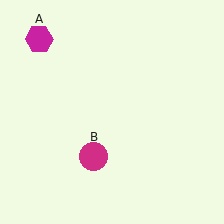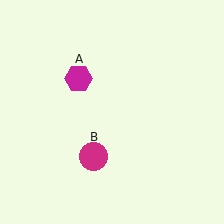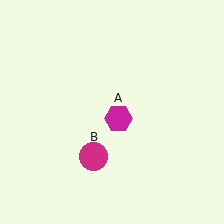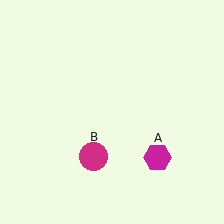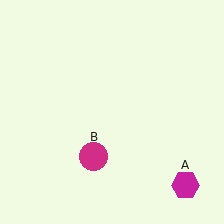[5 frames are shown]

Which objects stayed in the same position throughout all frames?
Magenta circle (object B) remained stationary.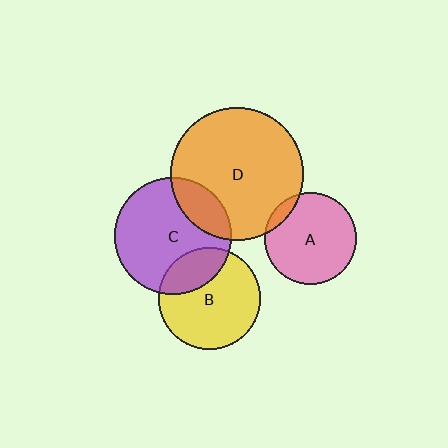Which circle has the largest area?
Circle D (orange).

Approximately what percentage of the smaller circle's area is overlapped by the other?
Approximately 10%.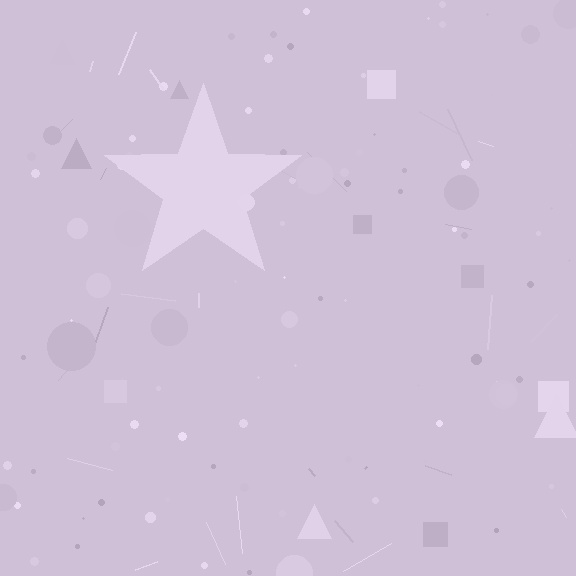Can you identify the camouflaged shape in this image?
The camouflaged shape is a star.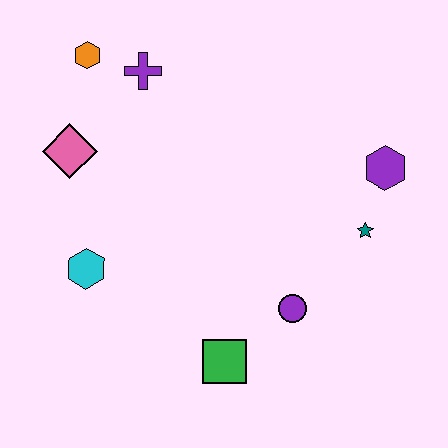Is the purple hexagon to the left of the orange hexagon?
No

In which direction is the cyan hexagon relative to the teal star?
The cyan hexagon is to the left of the teal star.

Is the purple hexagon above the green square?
Yes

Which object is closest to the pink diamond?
The orange hexagon is closest to the pink diamond.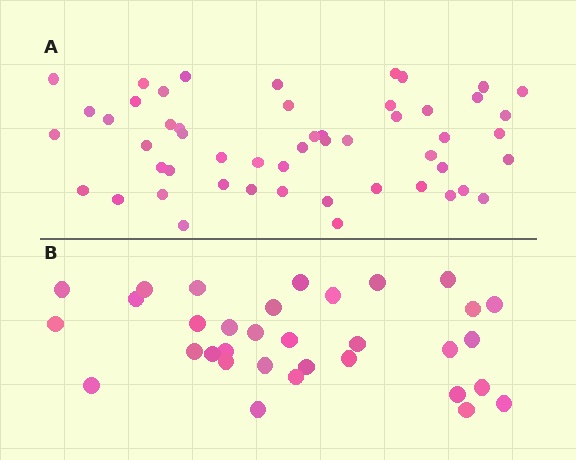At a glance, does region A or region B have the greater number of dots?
Region A (the top region) has more dots.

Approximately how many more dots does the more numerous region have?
Region A has approximately 20 more dots than region B.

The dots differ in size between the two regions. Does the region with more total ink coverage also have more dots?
No. Region B has more total ink coverage because its dots are larger, but region A actually contains more individual dots. Total area can be misleading — the number of items is what matters here.